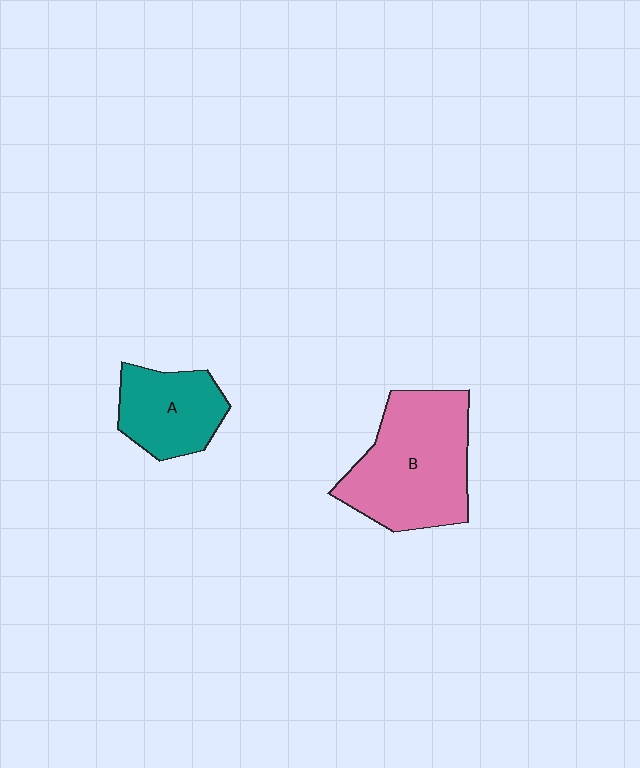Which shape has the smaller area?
Shape A (teal).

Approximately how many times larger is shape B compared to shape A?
Approximately 1.7 times.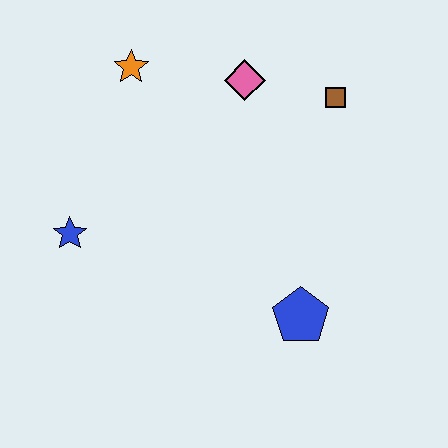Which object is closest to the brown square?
The pink diamond is closest to the brown square.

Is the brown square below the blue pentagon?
No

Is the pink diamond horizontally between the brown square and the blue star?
Yes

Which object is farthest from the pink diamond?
The blue pentagon is farthest from the pink diamond.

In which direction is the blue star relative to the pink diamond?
The blue star is to the left of the pink diamond.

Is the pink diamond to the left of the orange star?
No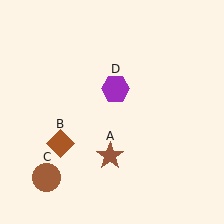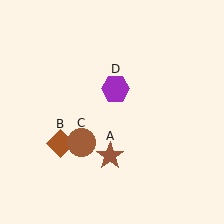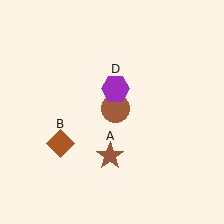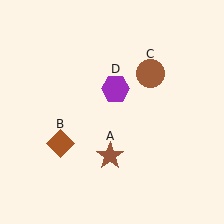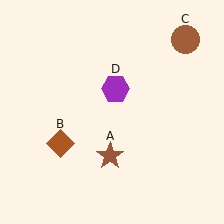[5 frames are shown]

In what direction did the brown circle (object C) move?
The brown circle (object C) moved up and to the right.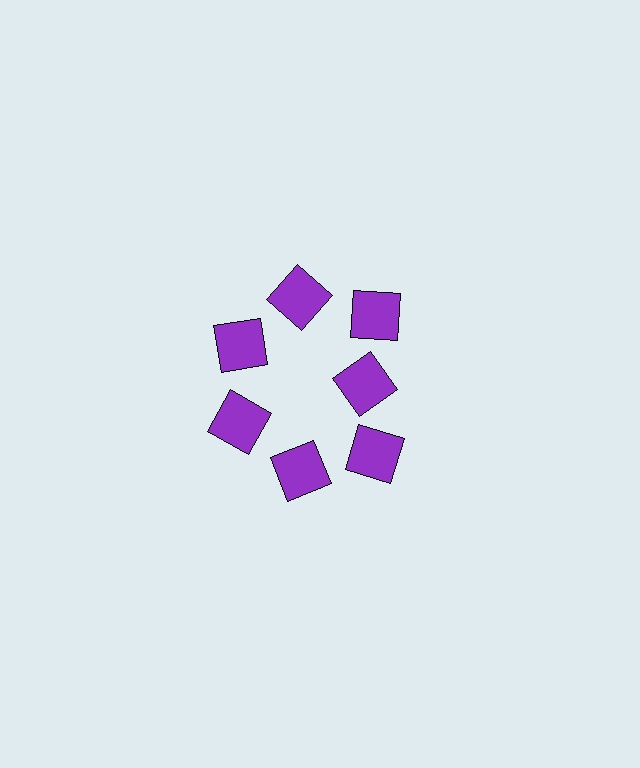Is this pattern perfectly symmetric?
No. The 7 purple squares are arranged in a ring, but one element near the 3 o'clock position is pulled inward toward the center, breaking the 7-fold rotational symmetry.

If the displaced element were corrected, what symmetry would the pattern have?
It would have 7-fold rotational symmetry — the pattern would map onto itself every 51 degrees.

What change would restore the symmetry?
The symmetry would be restored by moving it outward, back onto the ring so that all 7 squares sit at equal angles and equal distance from the center.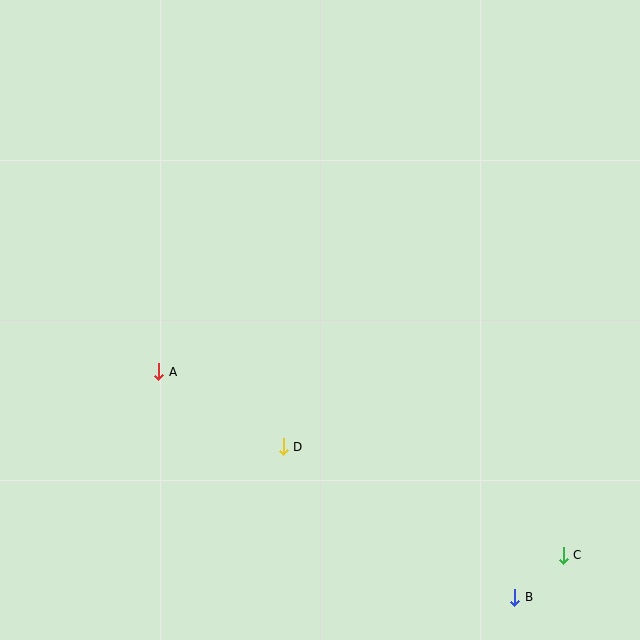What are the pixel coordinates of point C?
Point C is at (563, 555).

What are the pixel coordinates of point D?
Point D is at (283, 447).